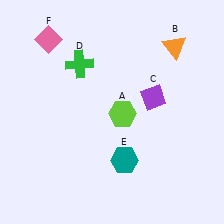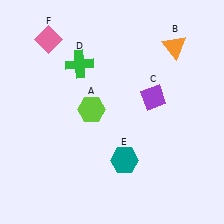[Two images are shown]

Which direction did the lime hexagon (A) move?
The lime hexagon (A) moved left.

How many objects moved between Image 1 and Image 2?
1 object moved between the two images.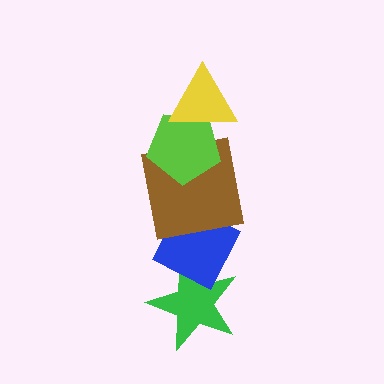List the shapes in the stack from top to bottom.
From top to bottom: the yellow triangle, the lime pentagon, the brown square, the blue diamond, the green star.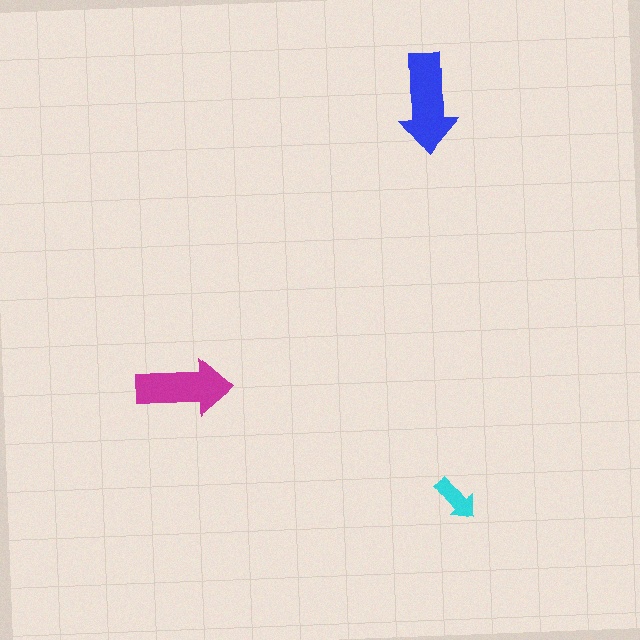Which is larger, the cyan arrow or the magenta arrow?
The magenta one.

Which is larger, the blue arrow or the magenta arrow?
The blue one.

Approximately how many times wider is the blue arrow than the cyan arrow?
About 2 times wider.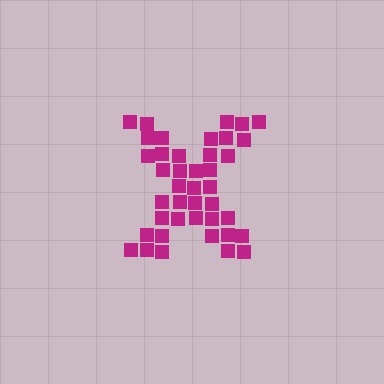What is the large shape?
The large shape is the letter X.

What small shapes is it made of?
It is made of small squares.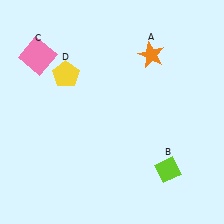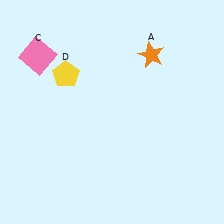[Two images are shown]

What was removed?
The lime diamond (B) was removed in Image 2.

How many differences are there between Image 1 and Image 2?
There is 1 difference between the two images.